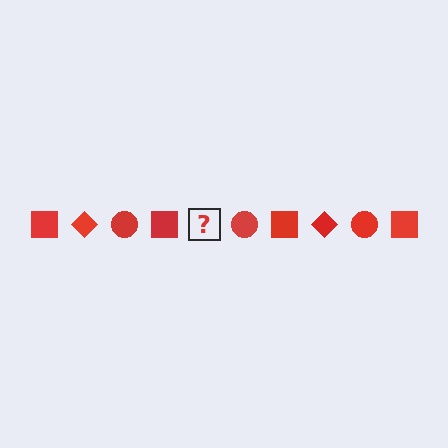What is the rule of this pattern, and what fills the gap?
The rule is that the pattern cycles through square, diamond, circle shapes in red. The gap should be filled with a red diamond.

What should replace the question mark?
The question mark should be replaced with a red diamond.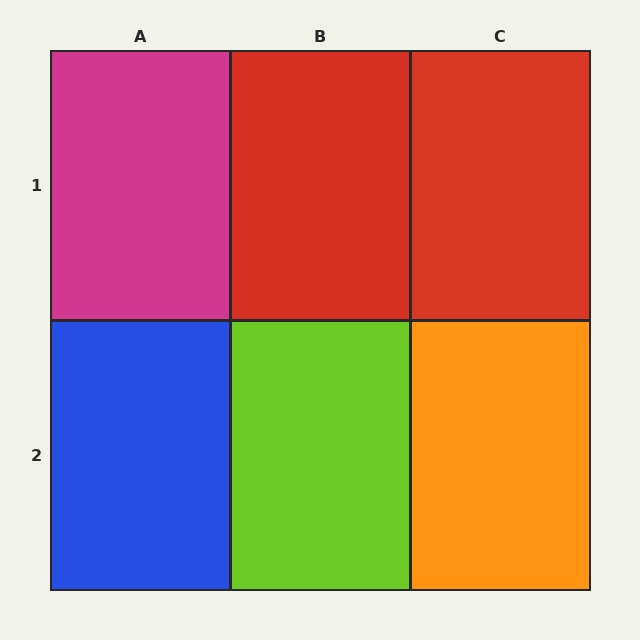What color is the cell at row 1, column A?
Magenta.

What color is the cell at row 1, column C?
Red.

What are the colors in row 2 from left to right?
Blue, lime, orange.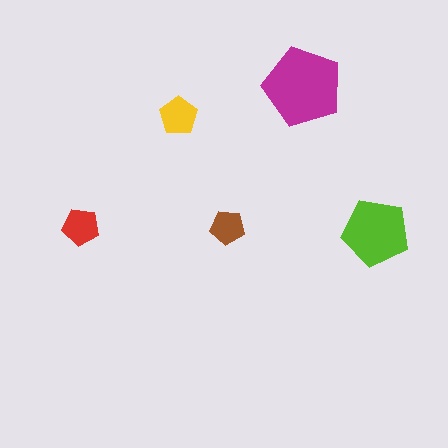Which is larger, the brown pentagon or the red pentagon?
The red one.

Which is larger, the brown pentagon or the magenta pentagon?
The magenta one.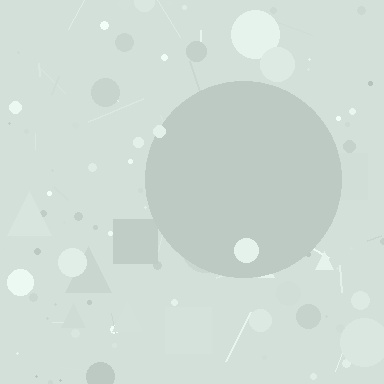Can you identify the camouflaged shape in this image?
The camouflaged shape is a circle.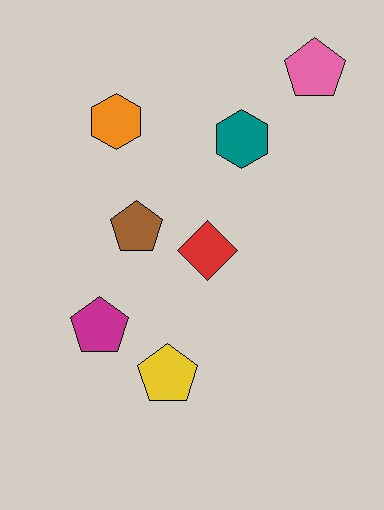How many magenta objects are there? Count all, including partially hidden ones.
There is 1 magenta object.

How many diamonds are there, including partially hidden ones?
There is 1 diamond.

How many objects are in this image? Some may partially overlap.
There are 7 objects.